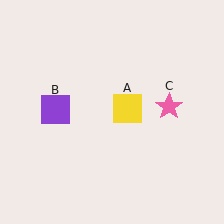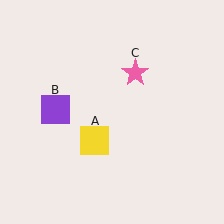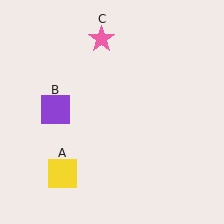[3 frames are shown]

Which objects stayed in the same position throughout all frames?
Purple square (object B) remained stationary.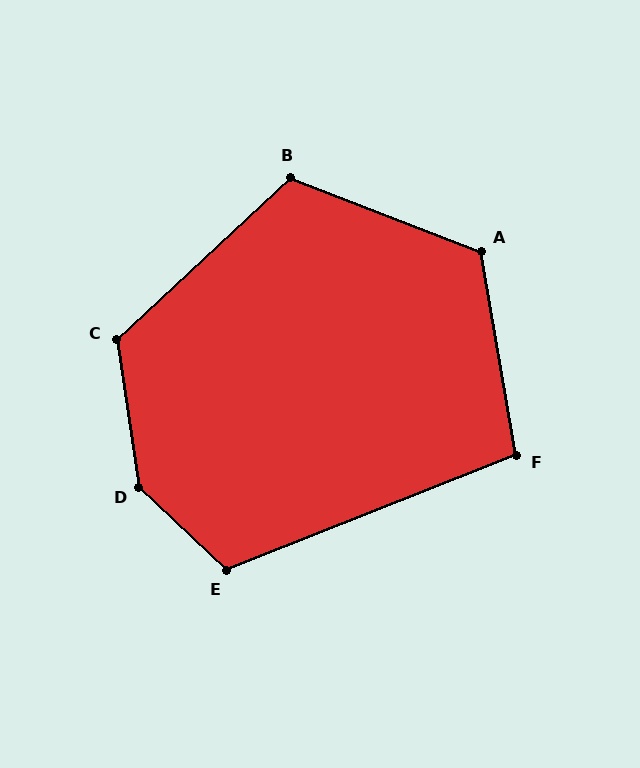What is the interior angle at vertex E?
Approximately 115 degrees (obtuse).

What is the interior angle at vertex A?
Approximately 121 degrees (obtuse).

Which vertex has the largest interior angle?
D, at approximately 142 degrees.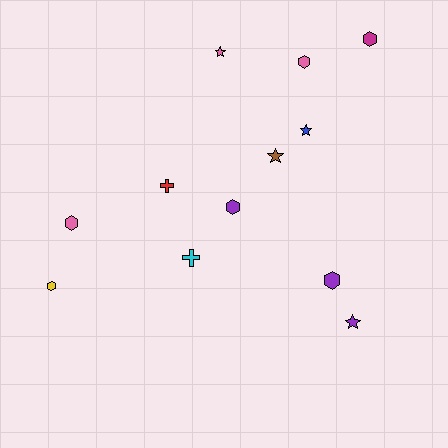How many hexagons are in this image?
There are 6 hexagons.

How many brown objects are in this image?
There is 1 brown object.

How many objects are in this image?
There are 12 objects.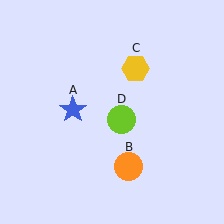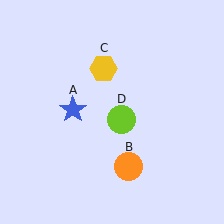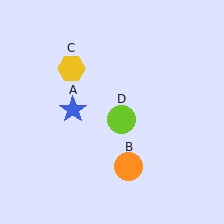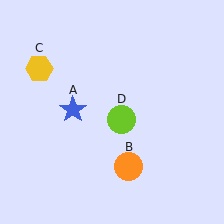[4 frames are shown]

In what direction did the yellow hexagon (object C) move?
The yellow hexagon (object C) moved left.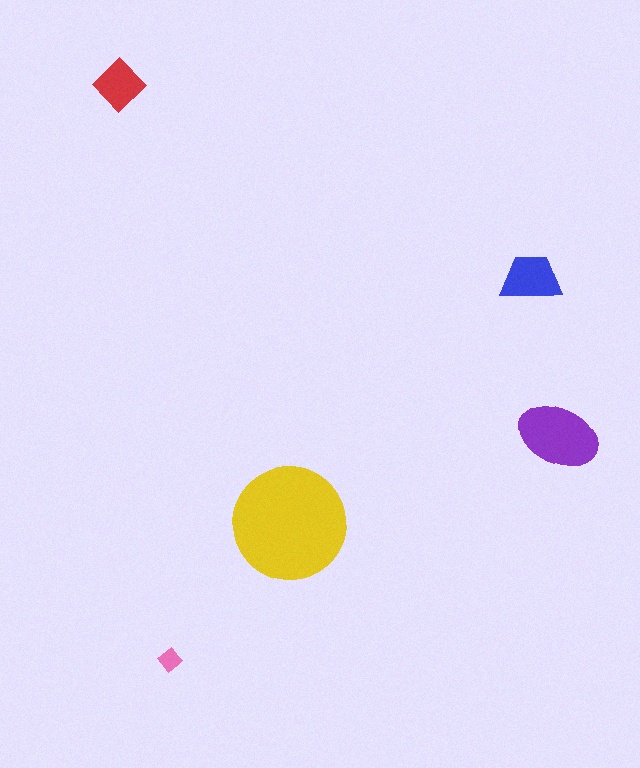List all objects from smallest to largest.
The pink diamond, the red diamond, the blue trapezoid, the purple ellipse, the yellow circle.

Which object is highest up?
The red diamond is topmost.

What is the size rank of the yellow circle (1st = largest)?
1st.